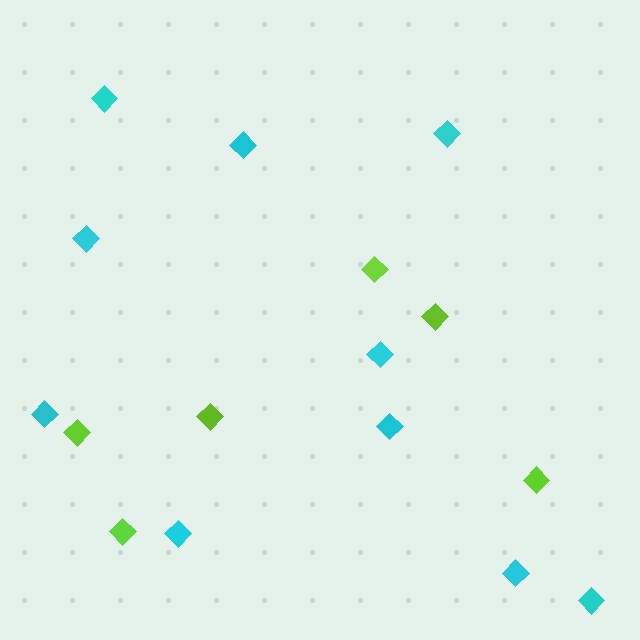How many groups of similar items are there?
There are 2 groups: one group of lime diamonds (6) and one group of cyan diamonds (10).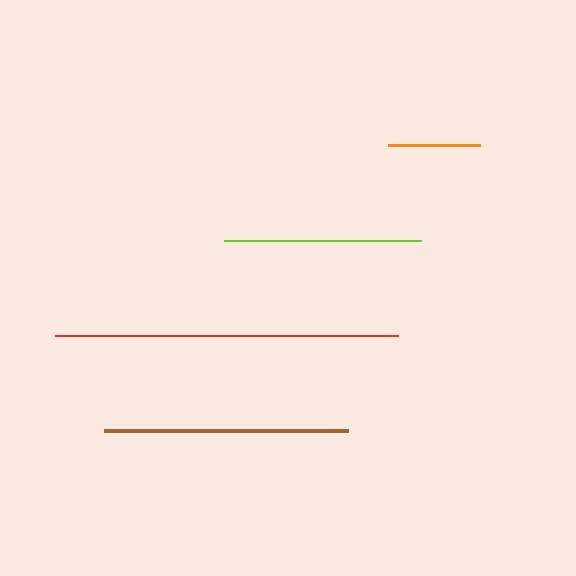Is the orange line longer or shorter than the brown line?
The brown line is longer than the orange line.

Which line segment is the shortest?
The orange line is the shortest at approximately 92 pixels.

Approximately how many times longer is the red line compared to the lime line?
The red line is approximately 1.7 times the length of the lime line.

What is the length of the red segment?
The red segment is approximately 343 pixels long.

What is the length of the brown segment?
The brown segment is approximately 244 pixels long.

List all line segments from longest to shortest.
From longest to shortest: red, brown, lime, orange.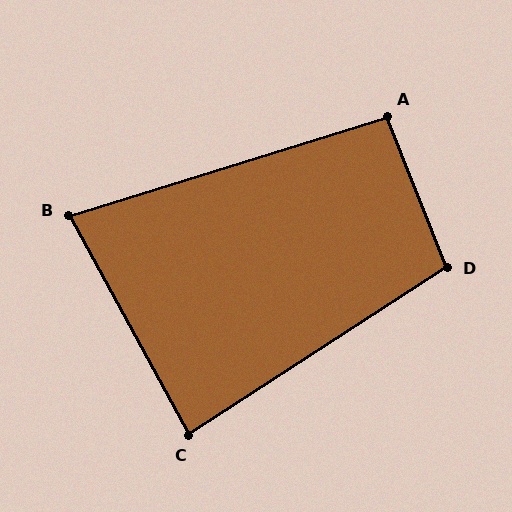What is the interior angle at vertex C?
Approximately 86 degrees (approximately right).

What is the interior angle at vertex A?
Approximately 94 degrees (approximately right).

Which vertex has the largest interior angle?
D, at approximately 101 degrees.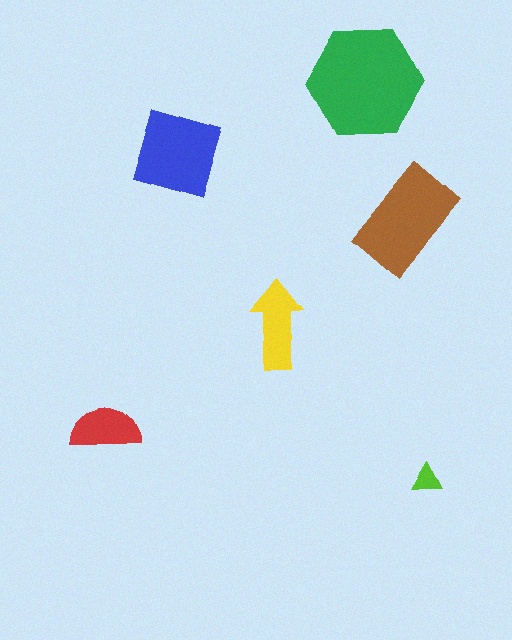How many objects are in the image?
There are 6 objects in the image.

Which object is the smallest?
The lime triangle.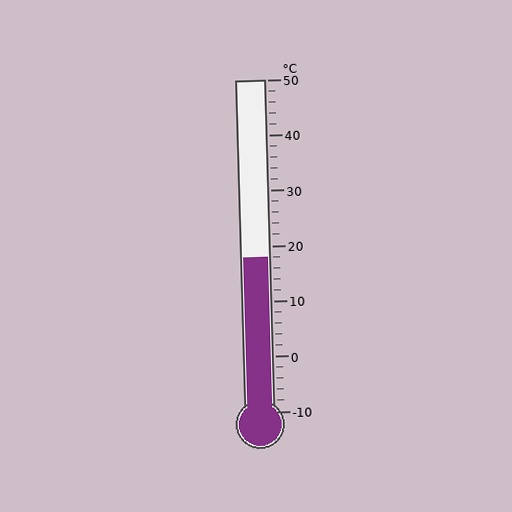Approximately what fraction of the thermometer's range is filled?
The thermometer is filled to approximately 45% of its range.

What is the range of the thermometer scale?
The thermometer scale ranges from -10°C to 50°C.